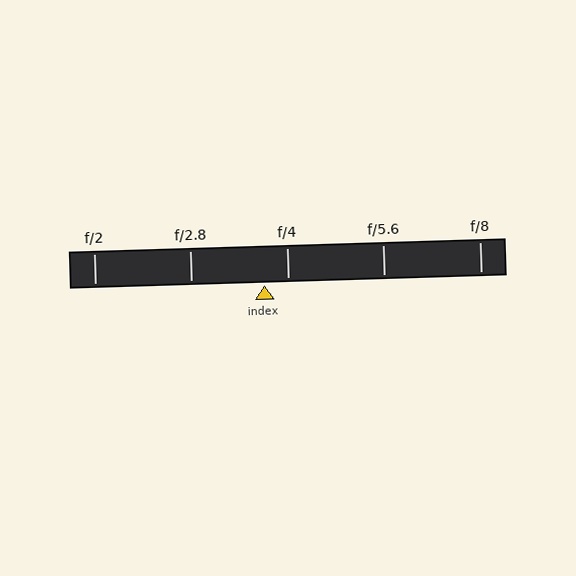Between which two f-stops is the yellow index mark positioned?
The index mark is between f/2.8 and f/4.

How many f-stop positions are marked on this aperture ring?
There are 5 f-stop positions marked.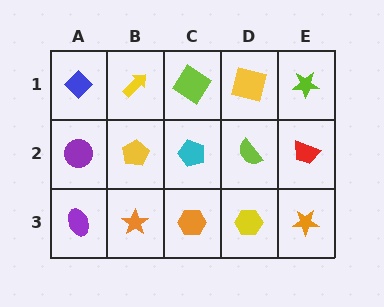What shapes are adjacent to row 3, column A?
A purple circle (row 2, column A), an orange star (row 3, column B).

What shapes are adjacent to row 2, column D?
A yellow square (row 1, column D), a yellow hexagon (row 3, column D), a cyan pentagon (row 2, column C), a red trapezoid (row 2, column E).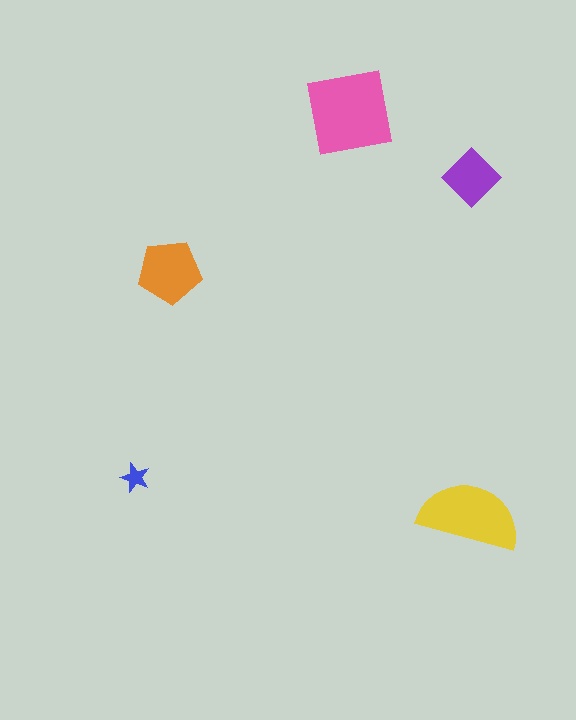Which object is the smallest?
The blue star.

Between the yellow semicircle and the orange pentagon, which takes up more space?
The yellow semicircle.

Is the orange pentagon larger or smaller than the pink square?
Smaller.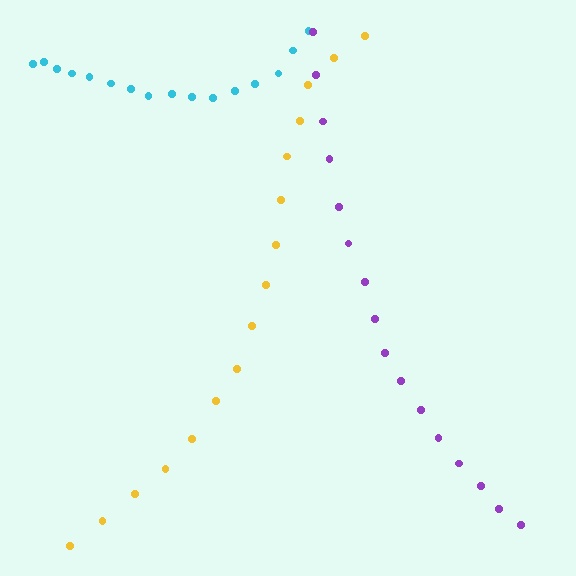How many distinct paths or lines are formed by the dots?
There are 3 distinct paths.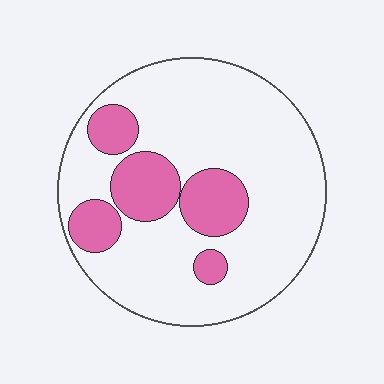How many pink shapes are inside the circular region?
5.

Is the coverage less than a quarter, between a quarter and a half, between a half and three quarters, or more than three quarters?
Less than a quarter.